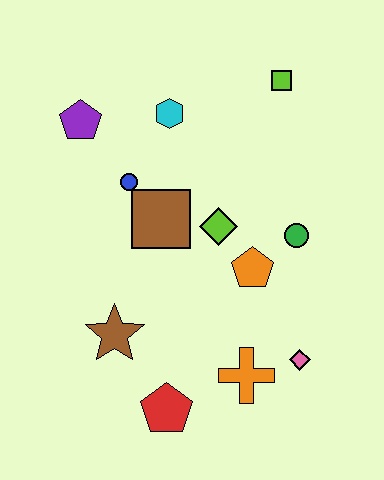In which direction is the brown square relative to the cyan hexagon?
The brown square is below the cyan hexagon.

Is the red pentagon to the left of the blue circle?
No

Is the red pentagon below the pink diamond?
Yes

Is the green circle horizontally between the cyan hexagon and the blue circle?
No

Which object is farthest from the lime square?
The red pentagon is farthest from the lime square.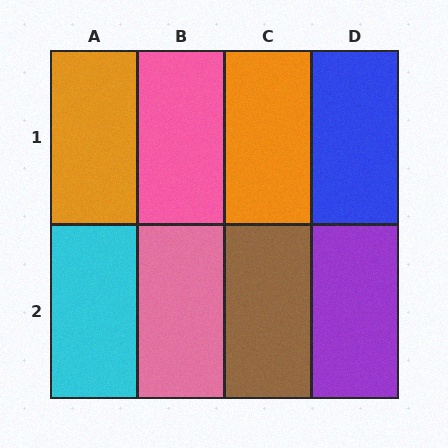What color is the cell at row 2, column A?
Cyan.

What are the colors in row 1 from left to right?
Orange, pink, orange, blue.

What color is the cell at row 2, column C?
Brown.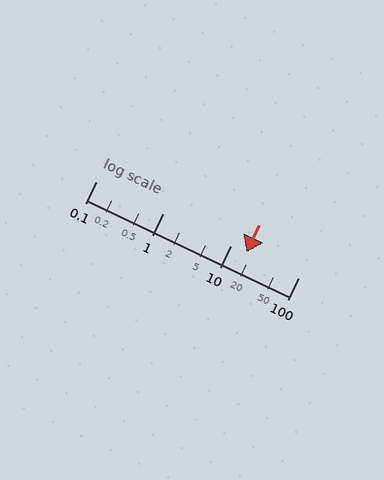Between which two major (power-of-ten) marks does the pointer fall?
The pointer is between 10 and 100.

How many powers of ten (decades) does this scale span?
The scale spans 3 decades, from 0.1 to 100.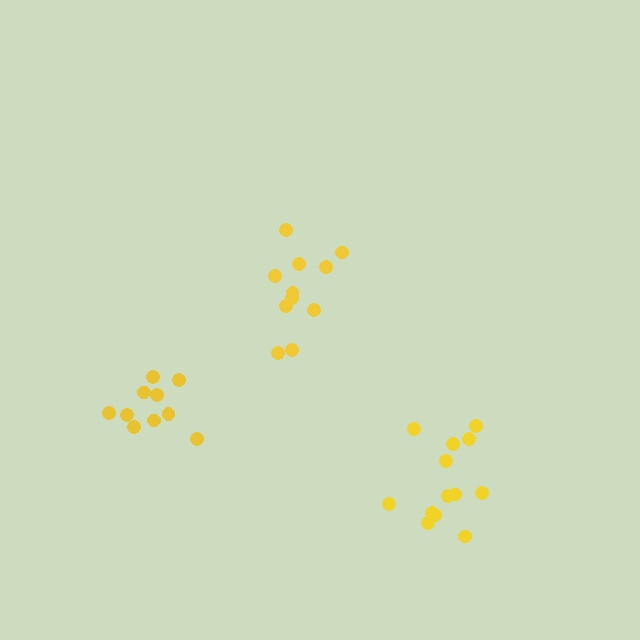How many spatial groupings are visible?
There are 3 spatial groupings.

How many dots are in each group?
Group 1: 13 dots, Group 2: 11 dots, Group 3: 10 dots (34 total).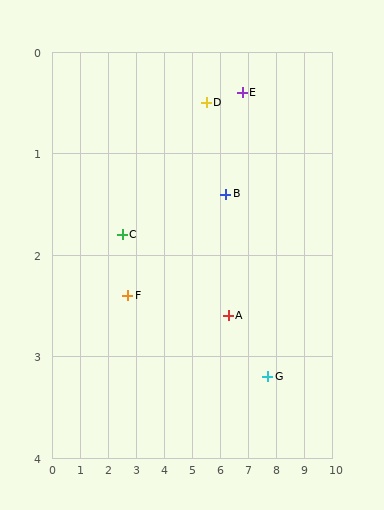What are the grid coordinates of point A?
Point A is at approximately (6.3, 2.6).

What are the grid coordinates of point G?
Point G is at approximately (7.7, 3.2).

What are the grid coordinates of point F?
Point F is at approximately (2.7, 2.4).